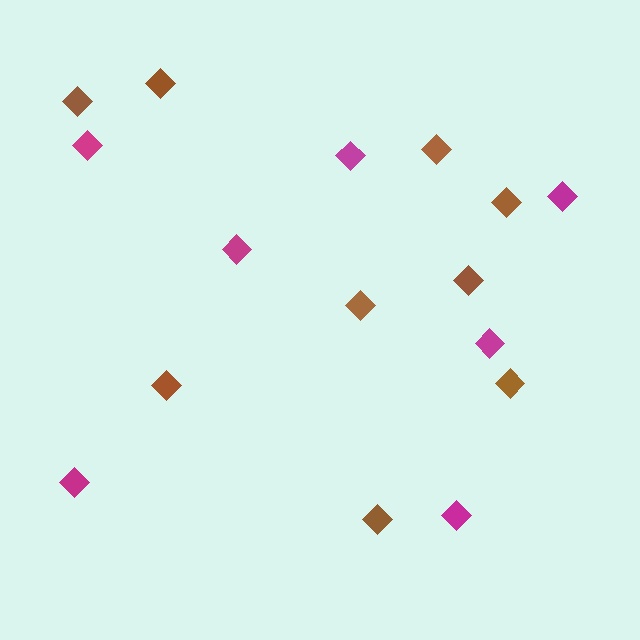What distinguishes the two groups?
There are 2 groups: one group of magenta diamonds (7) and one group of brown diamonds (9).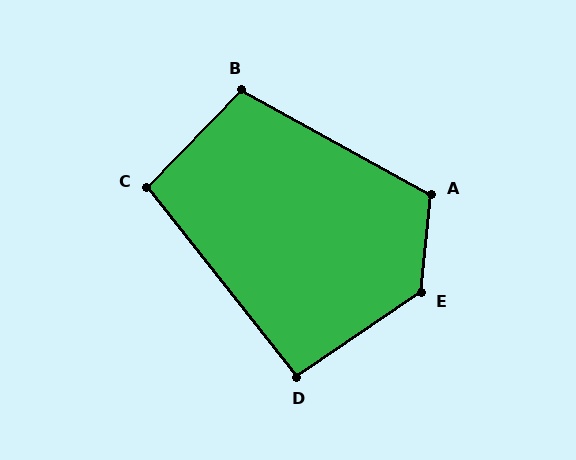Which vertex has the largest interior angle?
E, at approximately 130 degrees.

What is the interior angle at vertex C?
Approximately 97 degrees (obtuse).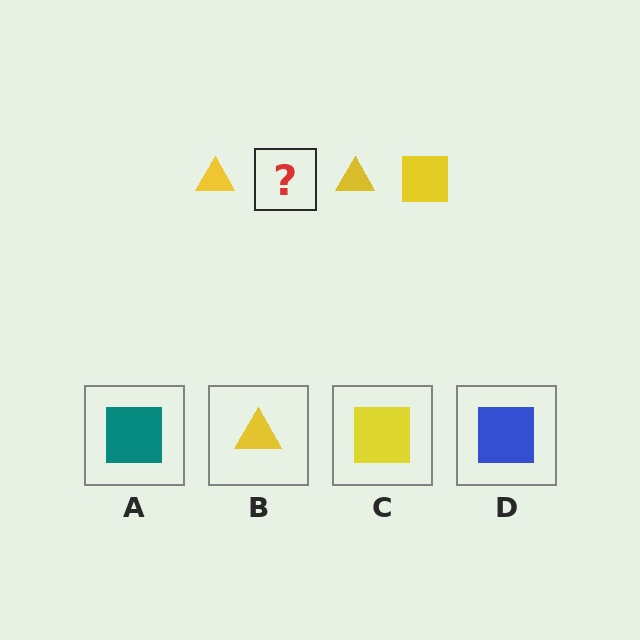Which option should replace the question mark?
Option C.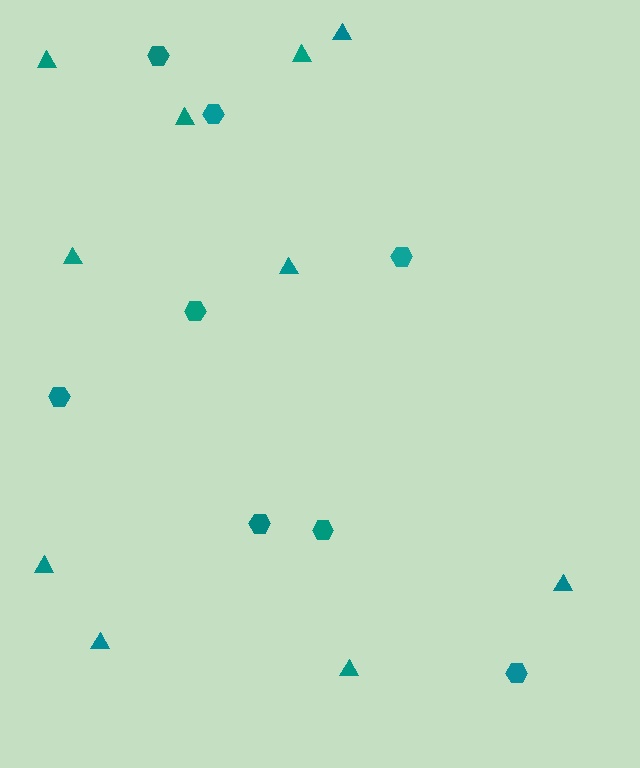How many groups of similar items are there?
There are 2 groups: one group of hexagons (8) and one group of triangles (10).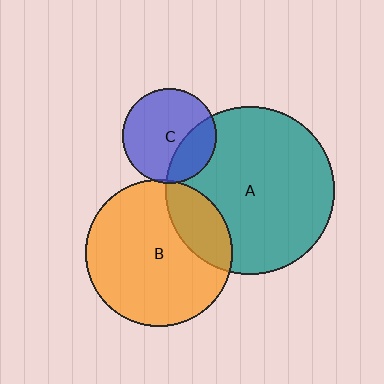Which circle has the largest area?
Circle A (teal).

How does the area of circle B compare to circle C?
Approximately 2.4 times.